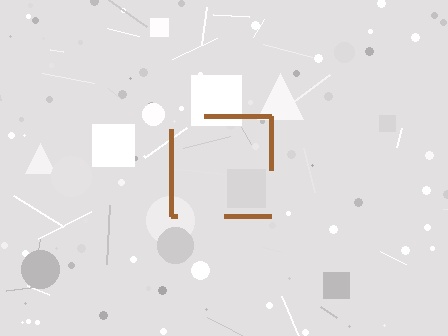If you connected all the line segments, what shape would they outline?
They would outline a square.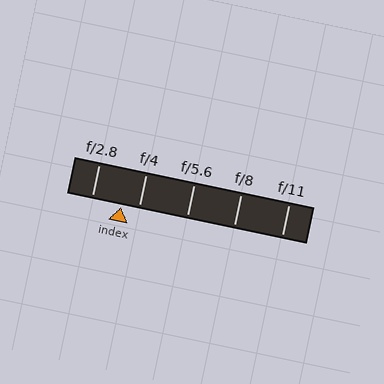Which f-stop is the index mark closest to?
The index mark is closest to f/4.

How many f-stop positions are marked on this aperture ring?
There are 5 f-stop positions marked.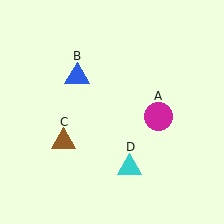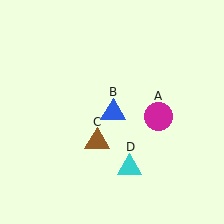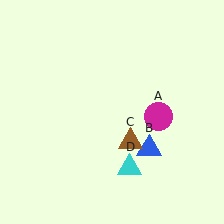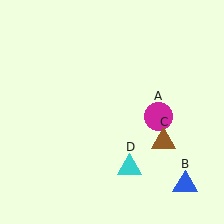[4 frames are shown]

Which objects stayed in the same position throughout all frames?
Magenta circle (object A) and cyan triangle (object D) remained stationary.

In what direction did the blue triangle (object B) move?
The blue triangle (object B) moved down and to the right.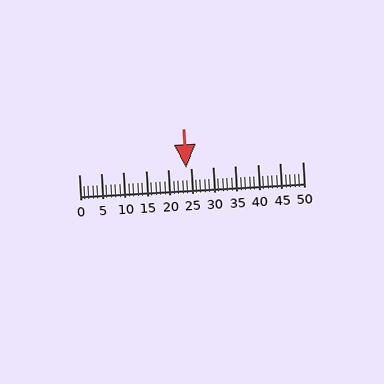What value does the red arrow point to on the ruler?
The red arrow points to approximately 24.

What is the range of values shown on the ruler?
The ruler shows values from 0 to 50.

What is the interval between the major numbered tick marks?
The major tick marks are spaced 5 units apart.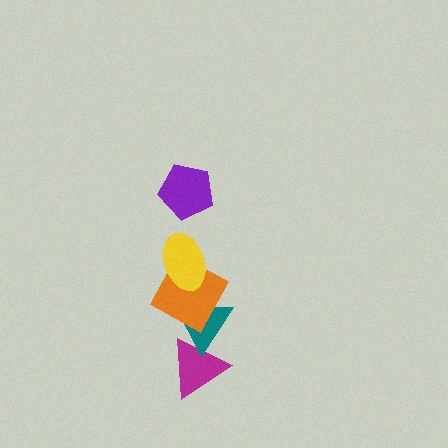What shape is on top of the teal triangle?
The orange square is on top of the teal triangle.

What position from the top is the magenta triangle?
The magenta triangle is 5th from the top.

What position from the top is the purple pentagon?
The purple pentagon is 1st from the top.